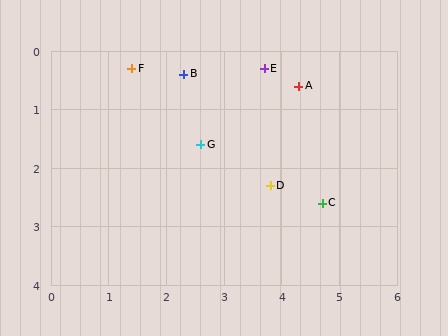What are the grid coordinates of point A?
Point A is at approximately (4.3, 0.6).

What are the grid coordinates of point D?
Point D is at approximately (3.8, 2.3).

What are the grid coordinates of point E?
Point E is at approximately (3.7, 0.3).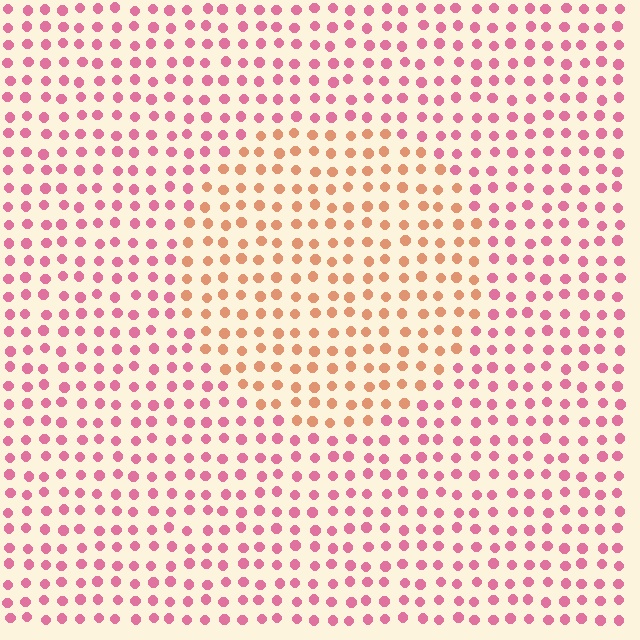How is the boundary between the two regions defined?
The boundary is defined purely by a slight shift in hue (about 43 degrees). Spacing, size, and orientation are identical on both sides.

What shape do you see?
I see a circle.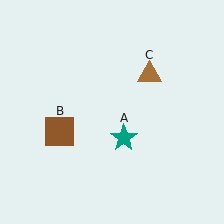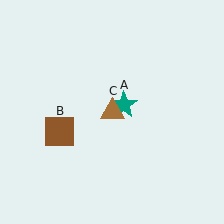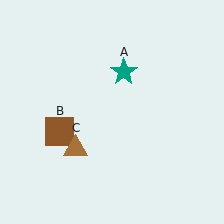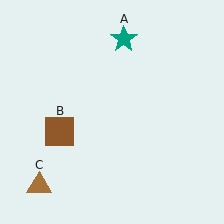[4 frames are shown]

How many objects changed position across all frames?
2 objects changed position: teal star (object A), brown triangle (object C).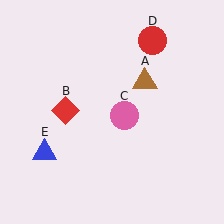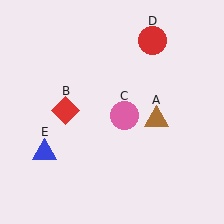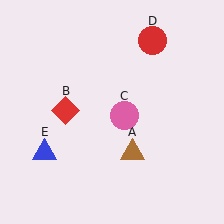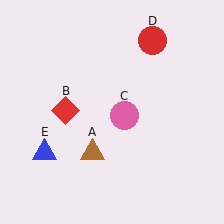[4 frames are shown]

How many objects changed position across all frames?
1 object changed position: brown triangle (object A).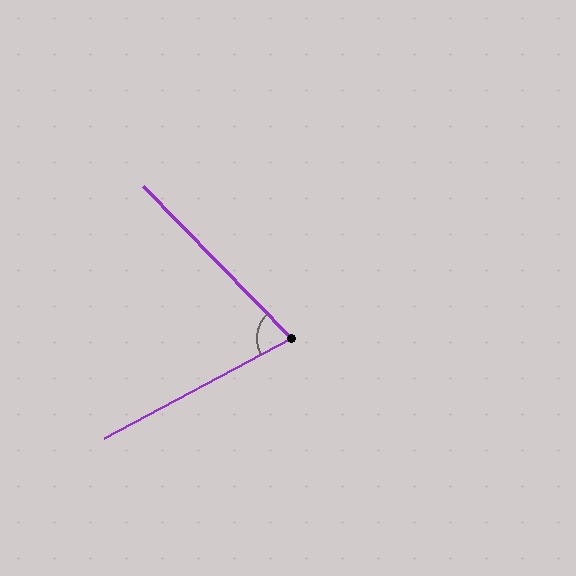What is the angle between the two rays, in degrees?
Approximately 74 degrees.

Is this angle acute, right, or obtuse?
It is acute.